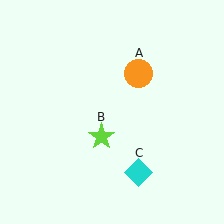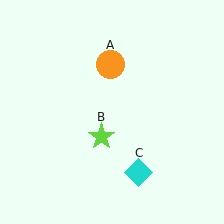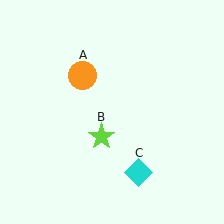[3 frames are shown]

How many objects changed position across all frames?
1 object changed position: orange circle (object A).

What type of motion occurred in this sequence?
The orange circle (object A) rotated counterclockwise around the center of the scene.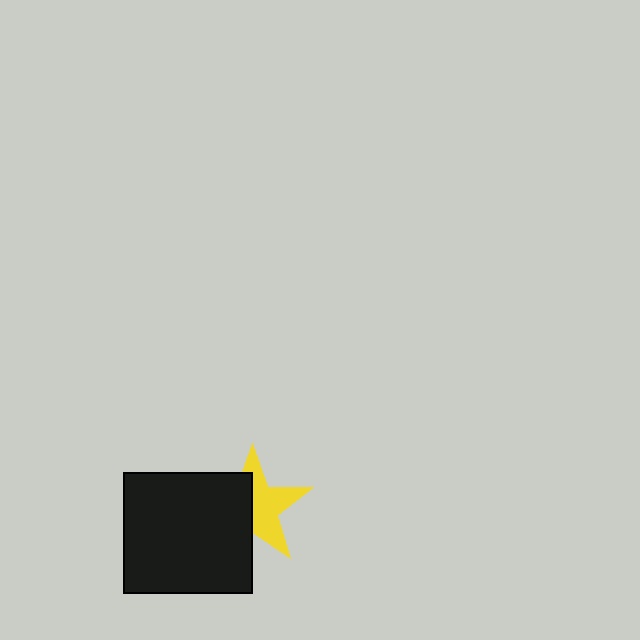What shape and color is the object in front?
The object in front is a black rectangle.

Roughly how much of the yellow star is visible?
About half of it is visible (roughly 52%).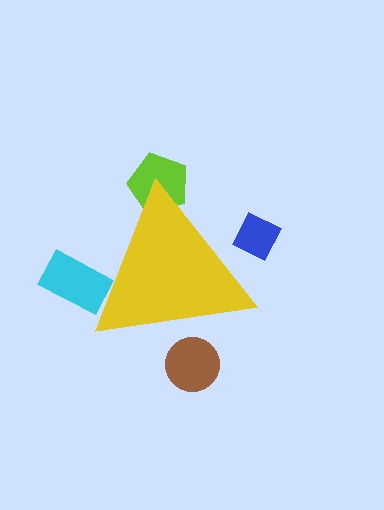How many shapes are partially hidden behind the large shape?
4 shapes are partially hidden.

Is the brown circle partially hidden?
Yes, the brown circle is partially hidden behind the yellow triangle.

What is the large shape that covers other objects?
A yellow triangle.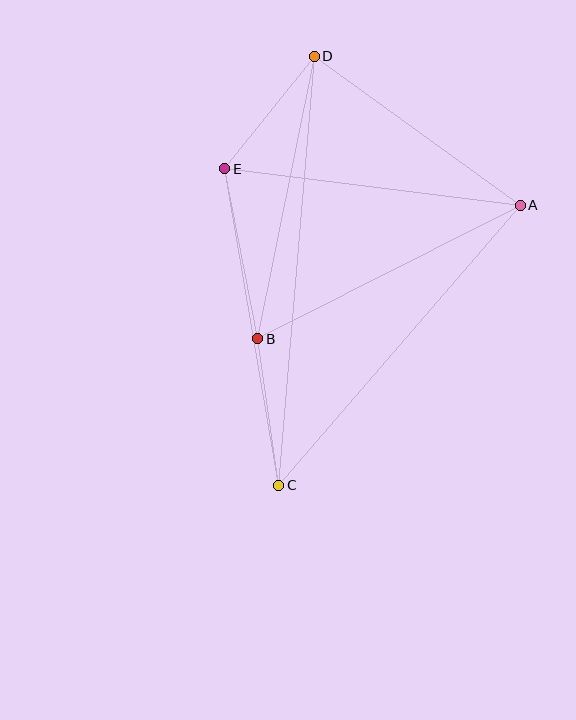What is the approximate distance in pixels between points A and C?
The distance between A and C is approximately 370 pixels.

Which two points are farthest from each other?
Points C and D are farthest from each other.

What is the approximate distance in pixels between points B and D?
The distance between B and D is approximately 288 pixels.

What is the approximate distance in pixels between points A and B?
The distance between A and B is approximately 294 pixels.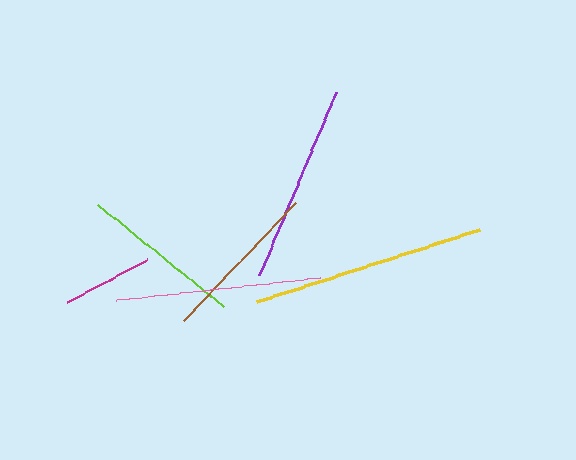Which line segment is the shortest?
The magenta line is the shortest at approximately 90 pixels.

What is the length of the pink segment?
The pink segment is approximately 204 pixels long.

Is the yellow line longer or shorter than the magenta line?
The yellow line is longer than the magenta line.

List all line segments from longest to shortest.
From longest to shortest: yellow, pink, purple, brown, lime, magenta.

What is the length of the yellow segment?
The yellow segment is approximately 234 pixels long.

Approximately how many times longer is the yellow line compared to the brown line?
The yellow line is approximately 1.4 times the length of the brown line.